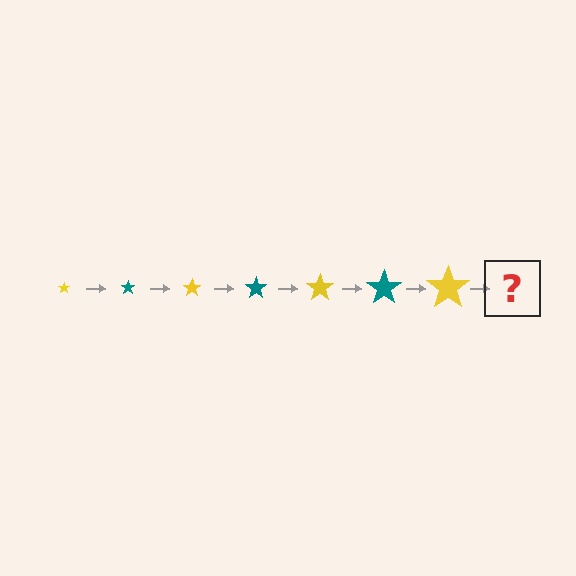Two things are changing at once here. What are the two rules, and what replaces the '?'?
The two rules are that the star grows larger each step and the color cycles through yellow and teal. The '?' should be a teal star, larger than the previous one.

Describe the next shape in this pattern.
It should be a teal star, larger than the previous one.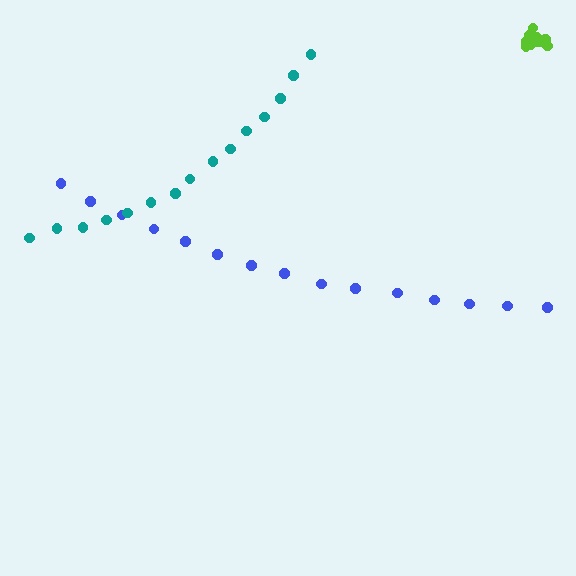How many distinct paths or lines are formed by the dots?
There are 3 distinct paths.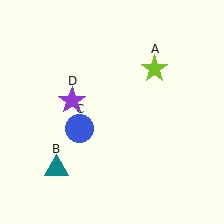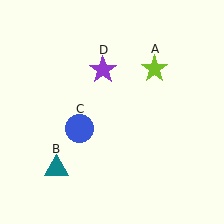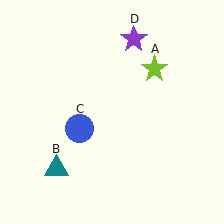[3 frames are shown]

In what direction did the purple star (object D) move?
The purple star (object D) moved up and to the right.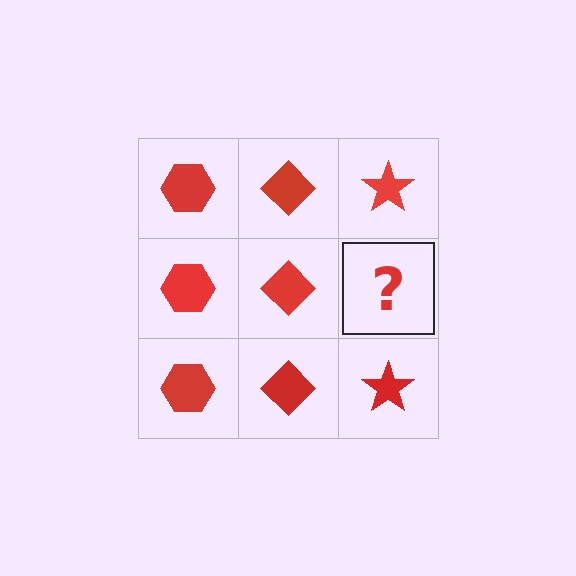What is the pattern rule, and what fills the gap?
The rule is that each column has a consistent shape. The gap should be filled with a red star.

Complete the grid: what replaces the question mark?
The question mark should be replaced with a red star.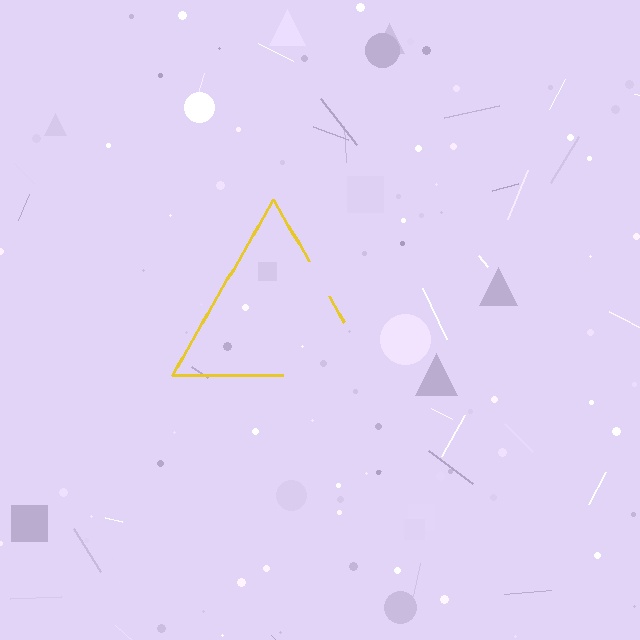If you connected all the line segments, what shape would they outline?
They would outline a triangle.